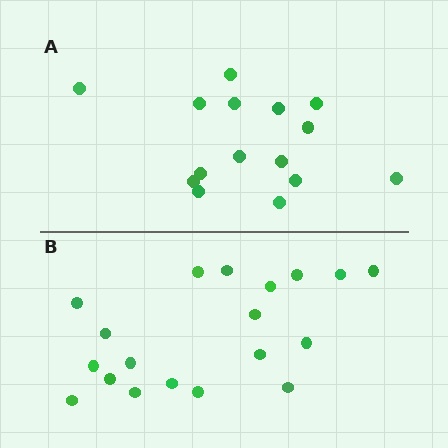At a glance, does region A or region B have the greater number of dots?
Region B (the bottom region) has more dots.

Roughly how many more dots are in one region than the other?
Region B has about 4 more dots than region A.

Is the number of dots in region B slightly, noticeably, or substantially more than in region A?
Region B has noticeably more, but not dramatically so. The ratio is roughly 1.3 to 1.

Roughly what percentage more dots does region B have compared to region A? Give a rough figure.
About 25% more.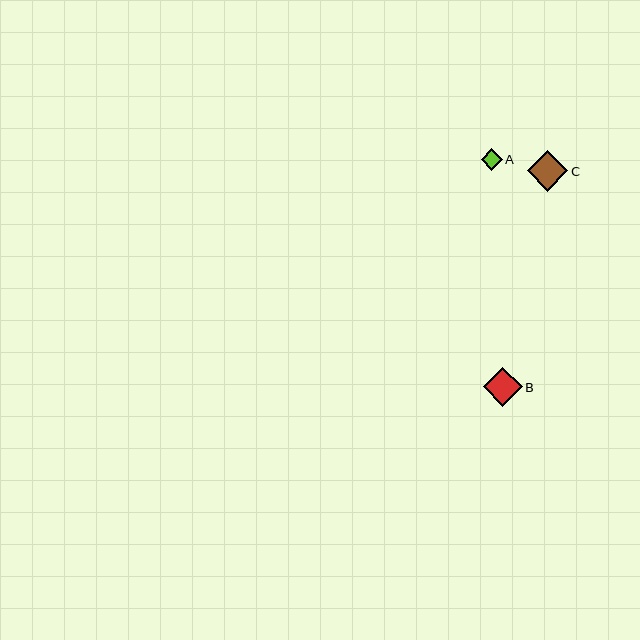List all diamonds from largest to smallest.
From largest to smallest: C, B, A.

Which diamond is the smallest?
Diamond A is the smallest with a size of approximately 21 pixels.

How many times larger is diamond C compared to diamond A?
Diamond C is approximately 1.9 times the size of diamond A.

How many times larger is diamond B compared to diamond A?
Diamond B is approximately 1.8 times the size of diamond A.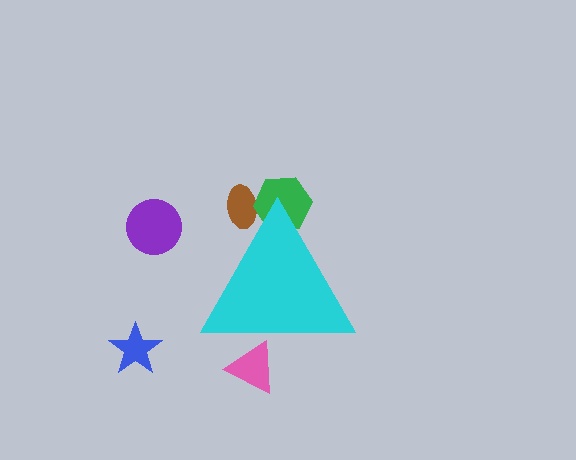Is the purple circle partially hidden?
No, the purple circle is fully visible.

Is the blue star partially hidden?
No, the blue star is fully visible.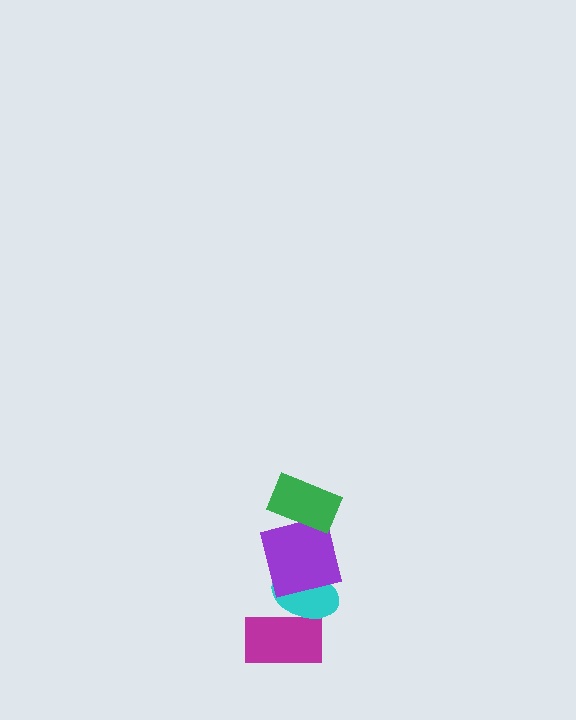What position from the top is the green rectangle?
The green rectangle is 1st from the top.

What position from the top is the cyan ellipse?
The cyan ellipse is 3rd from the top.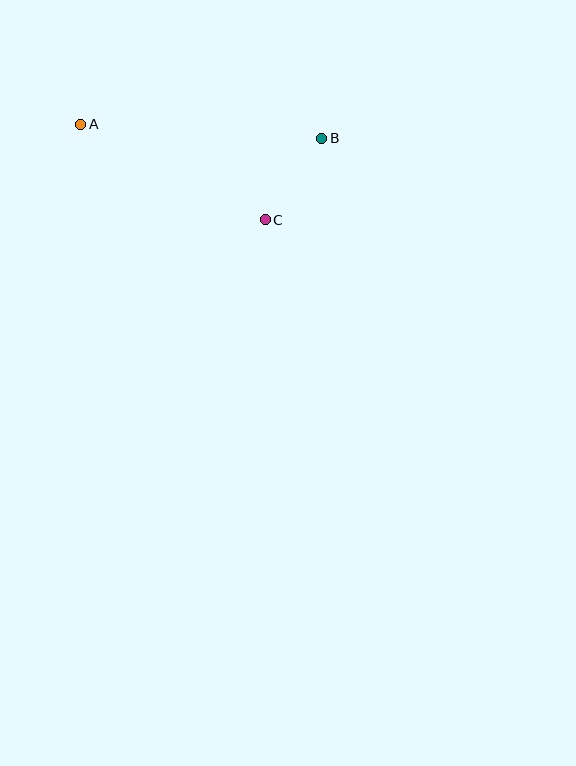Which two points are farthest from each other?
Points A and B are farthest from each other.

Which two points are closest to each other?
Points B and C are closest to each other.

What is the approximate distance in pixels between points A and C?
The distance between A and C is approximately 207 pixels.